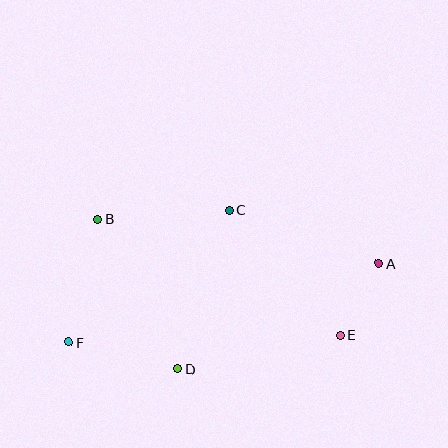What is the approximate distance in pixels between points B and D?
The distance between B and D is approximately 170 pixels.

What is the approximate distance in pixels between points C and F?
The distance between C and F is approximately 208 pixels.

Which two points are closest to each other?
Points A and E are closest to each other.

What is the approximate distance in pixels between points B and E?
The distance between B and E is approximately 269 pixels.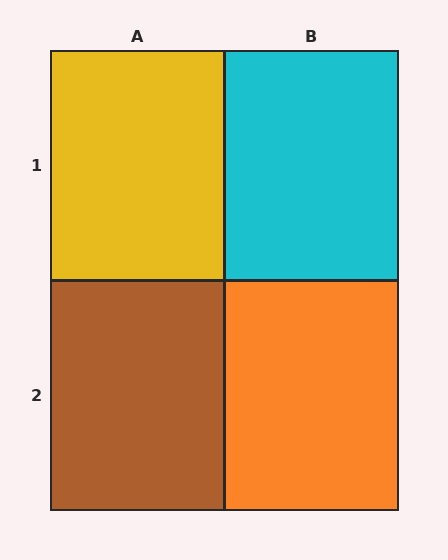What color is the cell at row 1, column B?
Cyan.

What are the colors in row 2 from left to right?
Brown, orange.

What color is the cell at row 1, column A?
Yellow.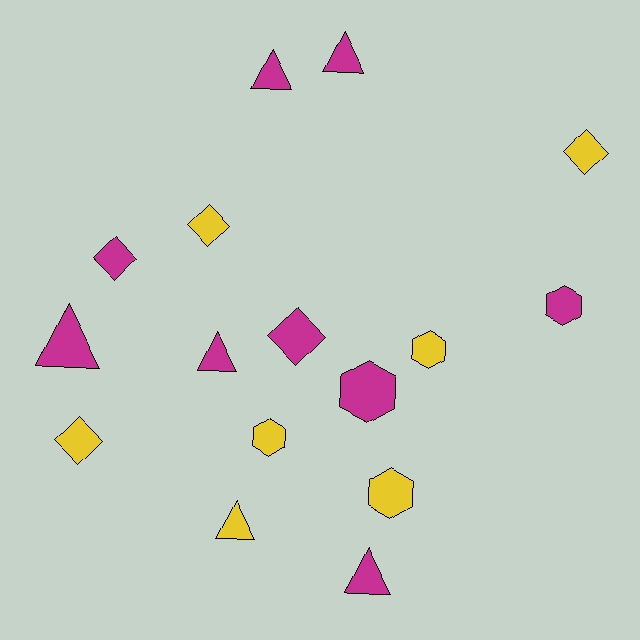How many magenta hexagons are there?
There are 2 magenta hexagons.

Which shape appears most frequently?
Triangle, with 6 objects.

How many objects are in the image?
There are 16 objects.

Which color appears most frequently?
Magenta, with 9 objects.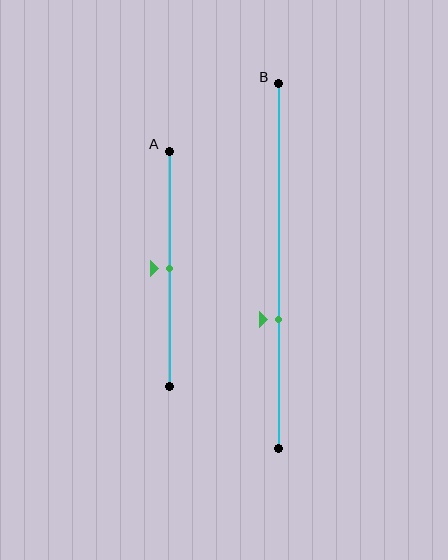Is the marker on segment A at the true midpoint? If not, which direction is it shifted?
Yes, the marker on segment A is at the true midpoint.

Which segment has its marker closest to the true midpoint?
Segment A has its marker closest to the true midpoint.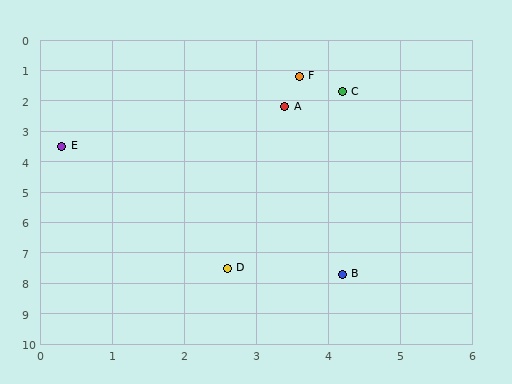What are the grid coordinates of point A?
Point A is at approximately (3.4, 2.2).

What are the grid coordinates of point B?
Point B is at approximately (4.2, 7.7).